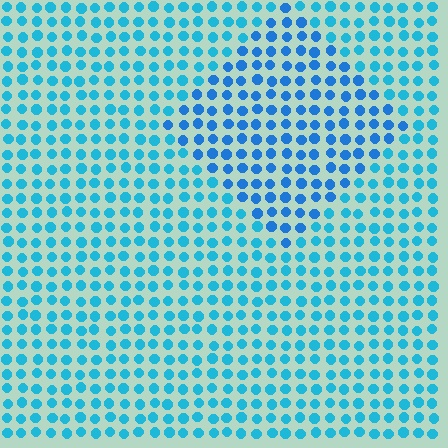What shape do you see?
I see a diamond.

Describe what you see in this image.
The image is filled with small cyan elements in a uniform arrangement. A diamond-shaped region is visible where the elements are tinted to a slightly different hue, forming a subtle color boundary.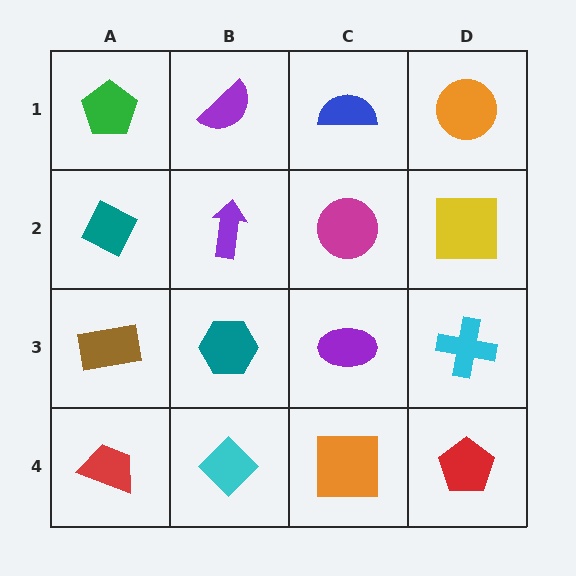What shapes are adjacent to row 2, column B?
A purple semicircle (row 1, column B), a teal hexagon (row 3, column B), a teal diamond (row 2, column A), a magenta circle (row 2, column C).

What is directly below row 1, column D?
A yellow square.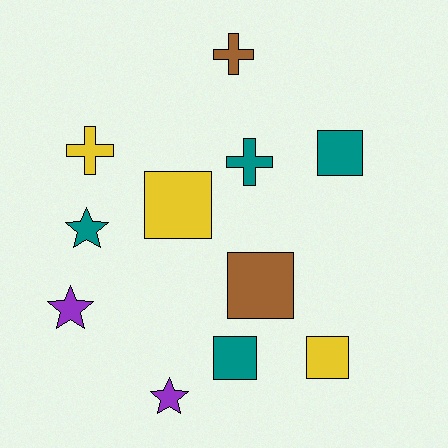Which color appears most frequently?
Teal, with 4 objects.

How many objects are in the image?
There are 11 objects.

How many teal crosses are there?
There is 1 teal cross.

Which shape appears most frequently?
Square, with 5 objects.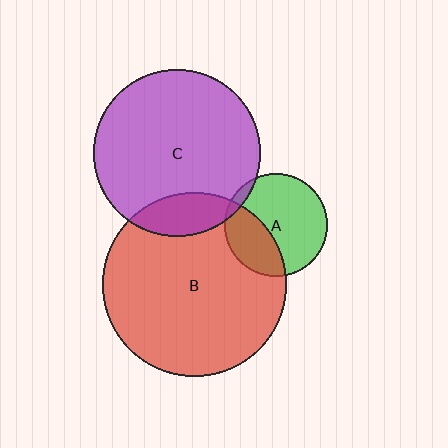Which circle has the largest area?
Circle B (red).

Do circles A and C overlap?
Yes.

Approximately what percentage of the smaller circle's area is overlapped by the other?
Approximately 5%.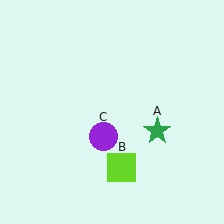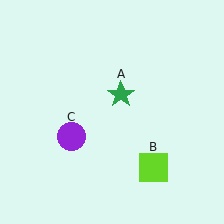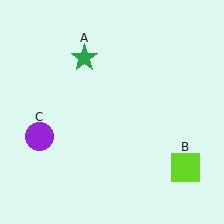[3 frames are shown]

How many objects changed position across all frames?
3 objects changed position: green star (object A), lime square (object B), purple circle (object C).